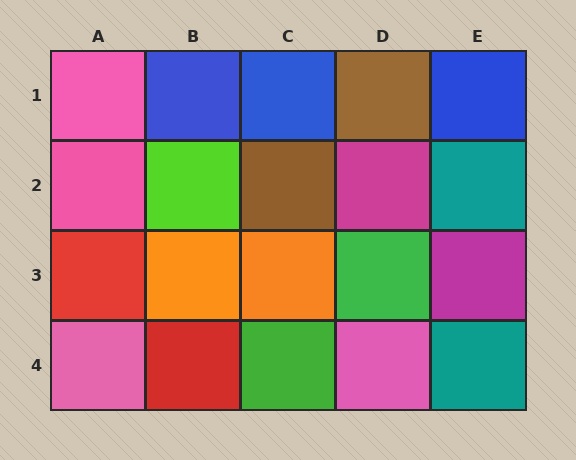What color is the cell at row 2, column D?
Magenta.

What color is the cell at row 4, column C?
Green.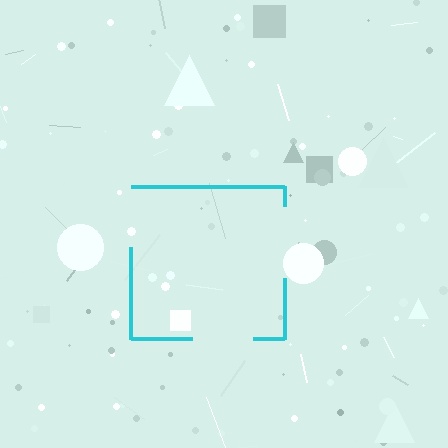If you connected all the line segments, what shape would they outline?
They would outline a square.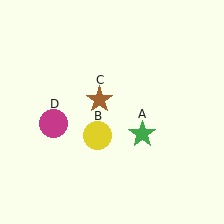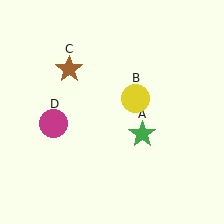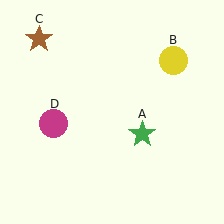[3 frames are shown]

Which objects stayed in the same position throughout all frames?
Green star (object A) and magenta circle (object D) remained stationary.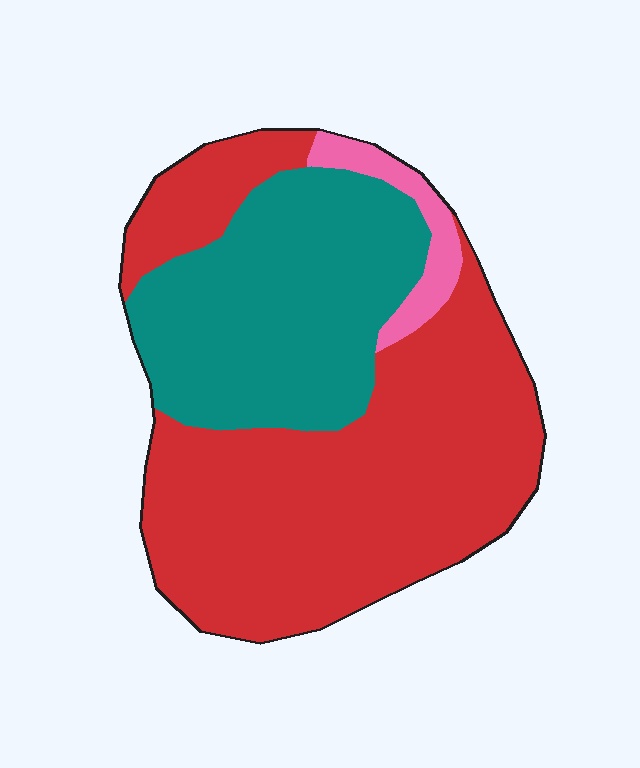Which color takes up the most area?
Red, at roughly 60%.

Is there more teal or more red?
Red.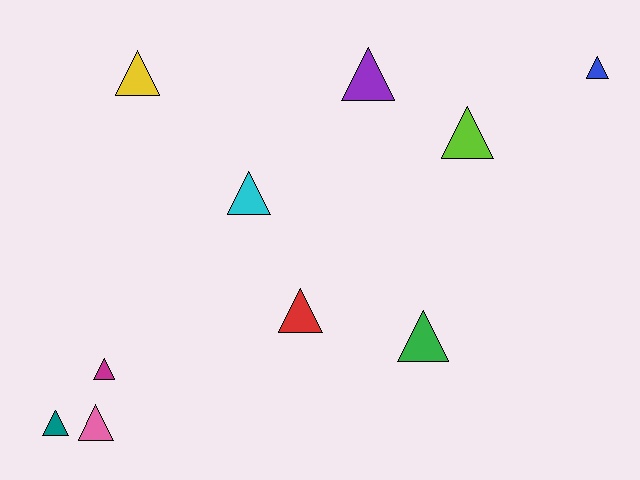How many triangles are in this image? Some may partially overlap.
There are 10 triangles.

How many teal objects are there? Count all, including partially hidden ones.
There is 1 teal object.